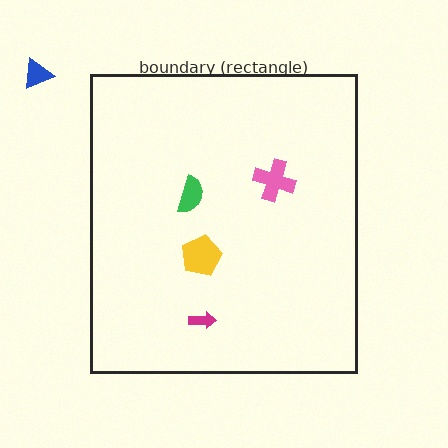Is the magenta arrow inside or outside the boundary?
Inside.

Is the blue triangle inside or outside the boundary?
Outside.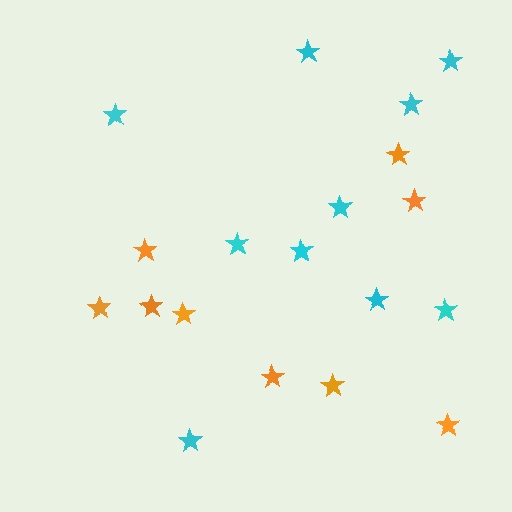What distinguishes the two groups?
There are 2 groups: one group of orange stars (9) and one group of cyan stars (10).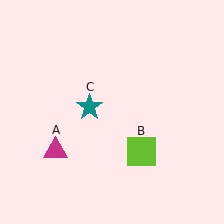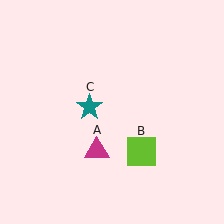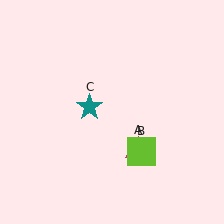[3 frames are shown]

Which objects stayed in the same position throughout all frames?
Lime square (object B) and teal star (object C) remained stationary.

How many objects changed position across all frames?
1 object changed position: magenta triangle (object A).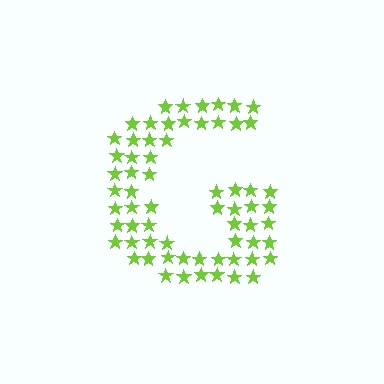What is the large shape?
The large shape is the letter G.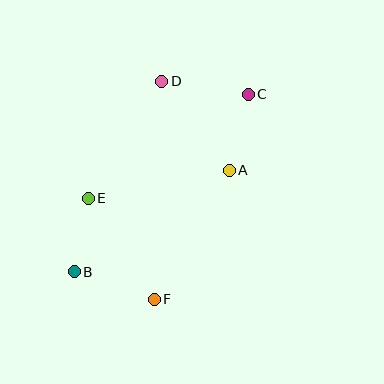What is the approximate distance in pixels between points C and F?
The distance between C and F is approximately 225 pixels.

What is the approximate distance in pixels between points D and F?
The distance between D and F is approximately 218 pixels.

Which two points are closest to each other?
Points B and E are closest to each other.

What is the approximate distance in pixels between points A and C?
The distance between A and C is approximately 78 pixels.